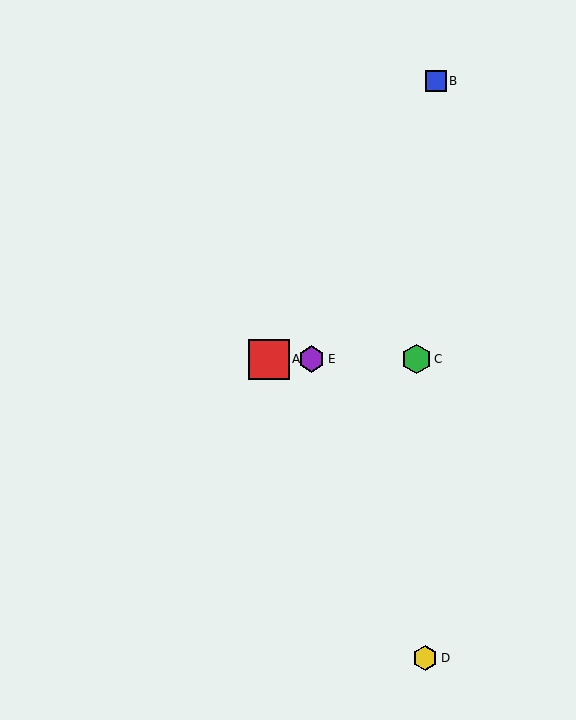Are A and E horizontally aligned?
Yes, both are at y≈359.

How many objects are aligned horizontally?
3 objects (A, C, E) are aligned horizontally.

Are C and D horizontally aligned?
No, C is at y≈359 and D is at y≈658.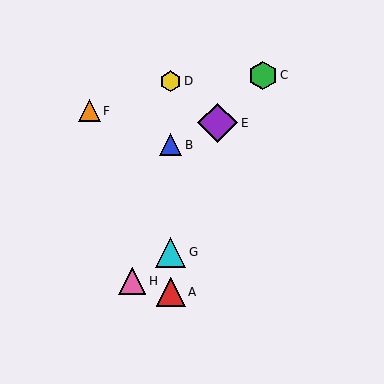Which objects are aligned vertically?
Objects A, B, D, G are aligned vertically.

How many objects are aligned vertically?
4 objects (A, B, D, G) are aligned vertically.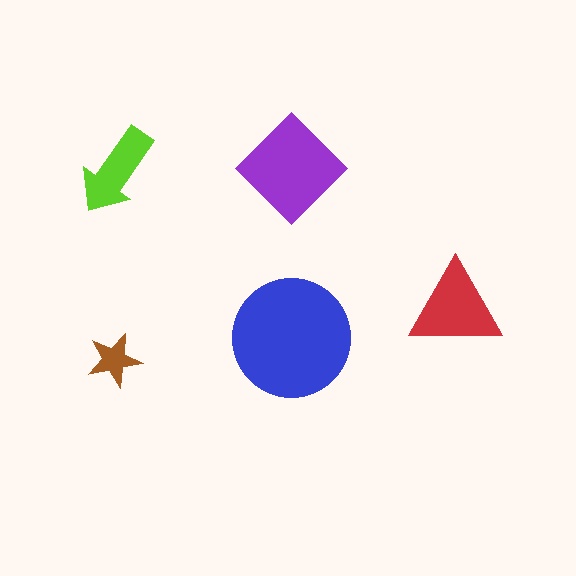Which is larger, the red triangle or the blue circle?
The blue circle.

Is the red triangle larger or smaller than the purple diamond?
Smaller.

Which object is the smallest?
The brown star.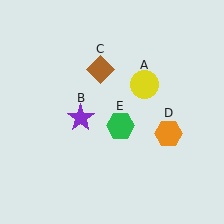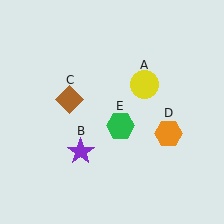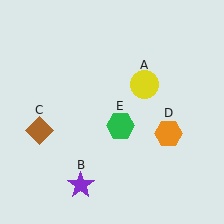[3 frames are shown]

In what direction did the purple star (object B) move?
The purple star (object B) moved down.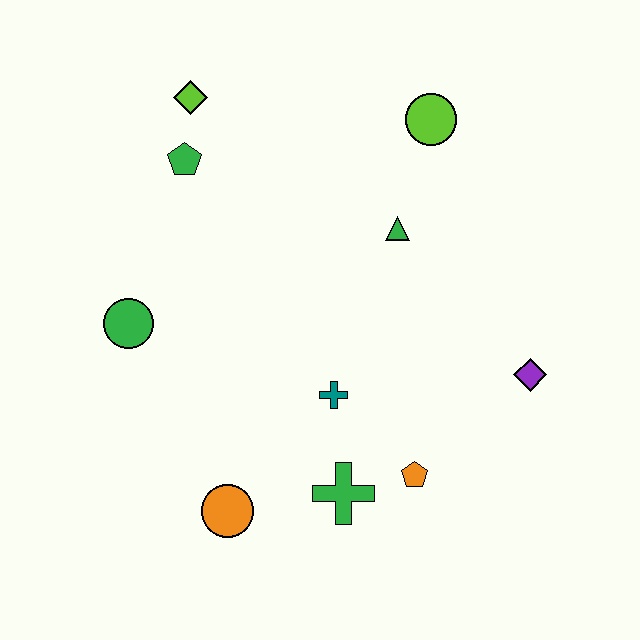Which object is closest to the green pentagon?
The lime diamond is closest to the green pentagon.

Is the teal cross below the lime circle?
Yes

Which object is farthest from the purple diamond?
The lime diamond is farthest from the purple diamond.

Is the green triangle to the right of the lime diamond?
Yes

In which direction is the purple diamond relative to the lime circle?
The purple diamond is below the lime circle.